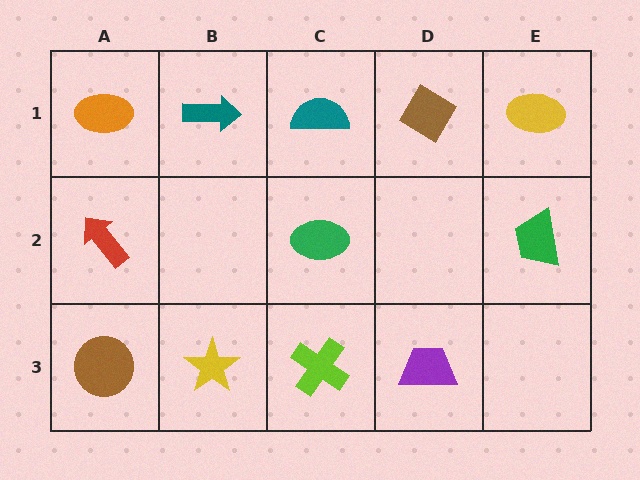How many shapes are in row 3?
4 shapes.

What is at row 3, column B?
A yellow star.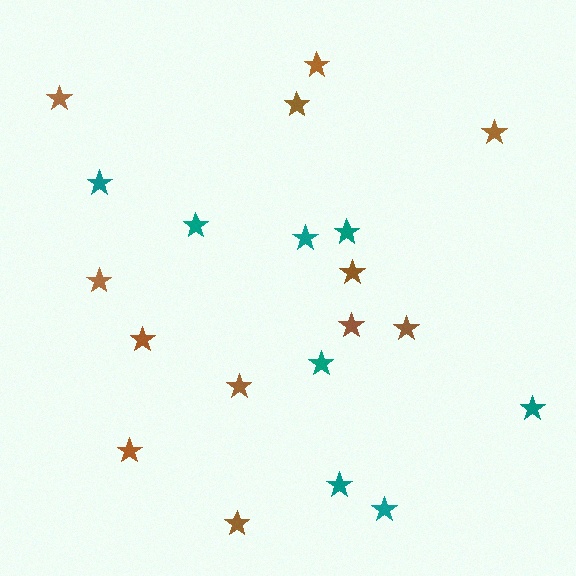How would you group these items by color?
There are 2 groups: one group of teal stars (8) and one group of brown stars (12).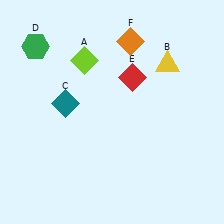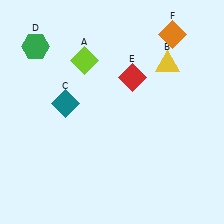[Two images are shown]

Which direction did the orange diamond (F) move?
The orange diamond (F) moved right.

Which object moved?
The orange diamond (F) moved right.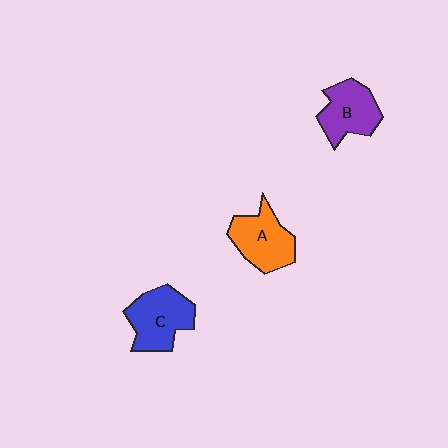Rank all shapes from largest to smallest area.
From largest to smallest: C (blue), A (orange), B (purple).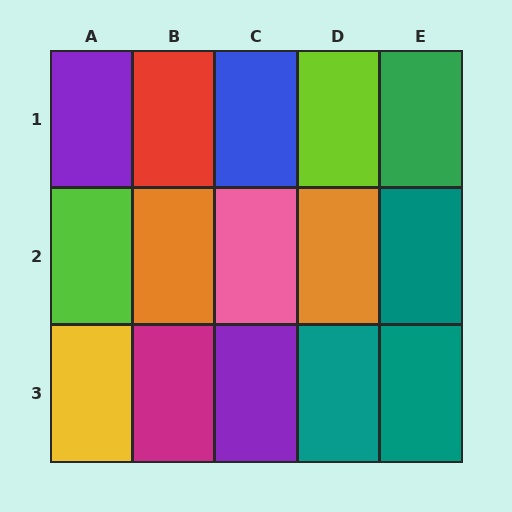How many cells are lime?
2 cells are lime.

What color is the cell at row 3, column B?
Magenta.